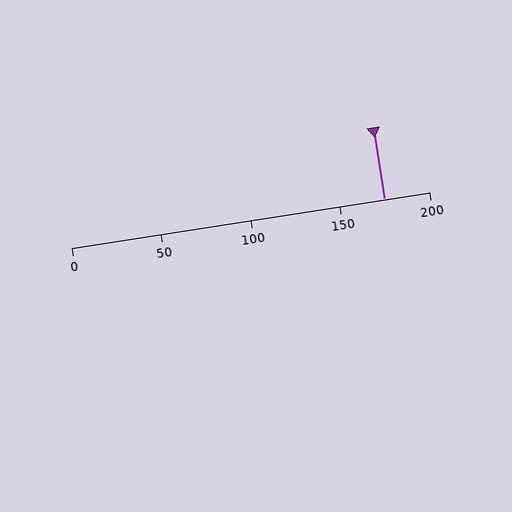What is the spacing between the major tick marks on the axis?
The major ticks are spaced 50 apart.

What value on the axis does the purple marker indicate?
The marker indicates approximately 175.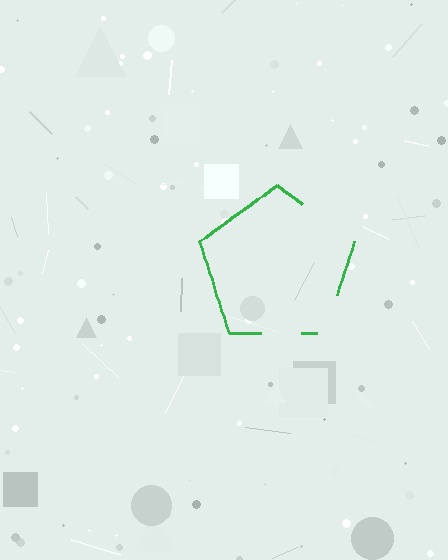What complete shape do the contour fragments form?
The contour fragments form a pentagon.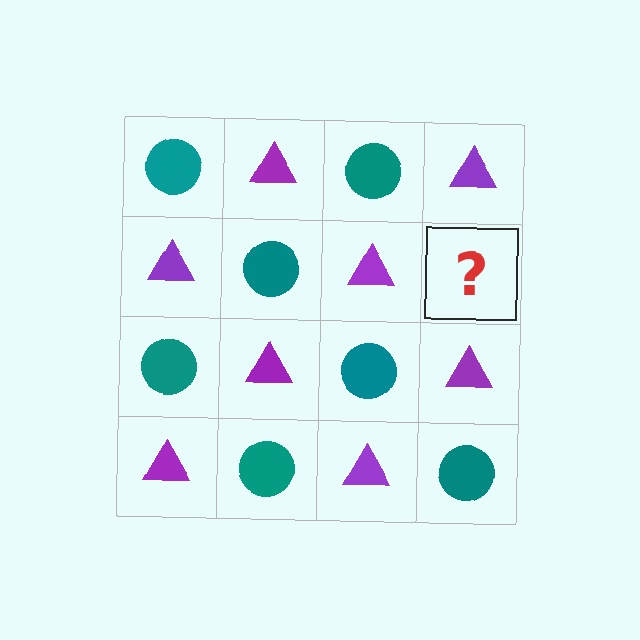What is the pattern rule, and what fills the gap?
The rule is that it alternates teal circle and purple triangle in a checkerboard pattern. The gap should be filled with a teal circle.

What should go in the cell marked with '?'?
The missing cell should contain a teal circle.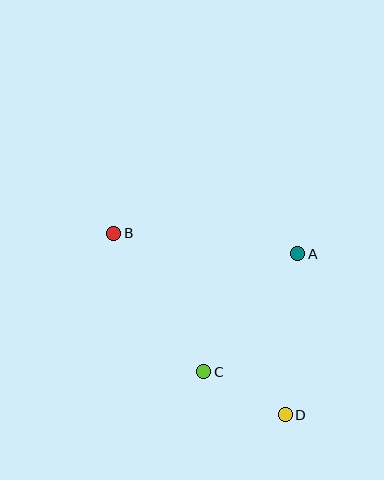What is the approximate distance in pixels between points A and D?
The distance between A and D is approximately 161 pixels.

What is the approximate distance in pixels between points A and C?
The distance between A and C is approximately 151 pixels.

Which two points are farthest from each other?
Points B and D are farthest from each other.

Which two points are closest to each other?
Points C and D are closest to each other.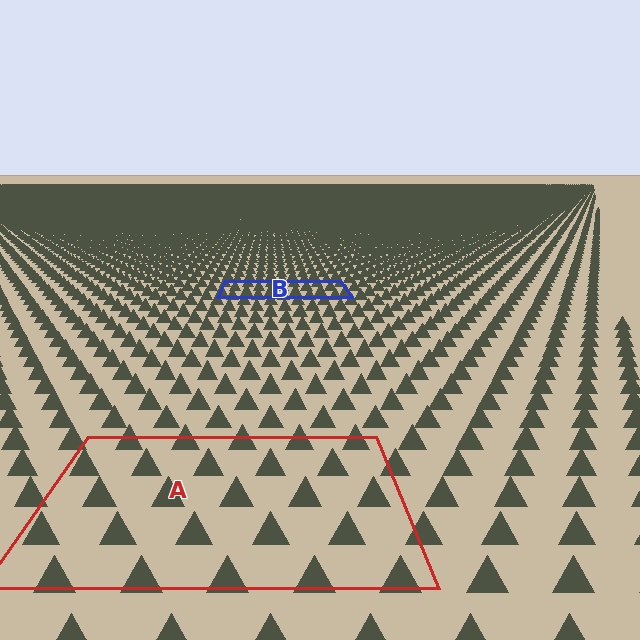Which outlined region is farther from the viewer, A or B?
Region B is farther from the viewer — the texture elements inside it appear smaller and more densely packed.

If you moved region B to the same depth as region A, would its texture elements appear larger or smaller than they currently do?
They would appear larger. At a closer depth, the same texture elements are projected at a bigger on-screen size.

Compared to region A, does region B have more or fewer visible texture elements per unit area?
Region B has more texture elements per unit area — they are packed more densely because it is farther away.